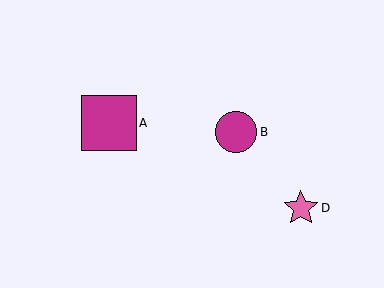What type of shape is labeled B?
Shape B is a magenta circle.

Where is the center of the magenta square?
The center of the magenta square is at (109, 123).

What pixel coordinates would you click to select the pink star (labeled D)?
Click at (301, 208) to select the pink star D.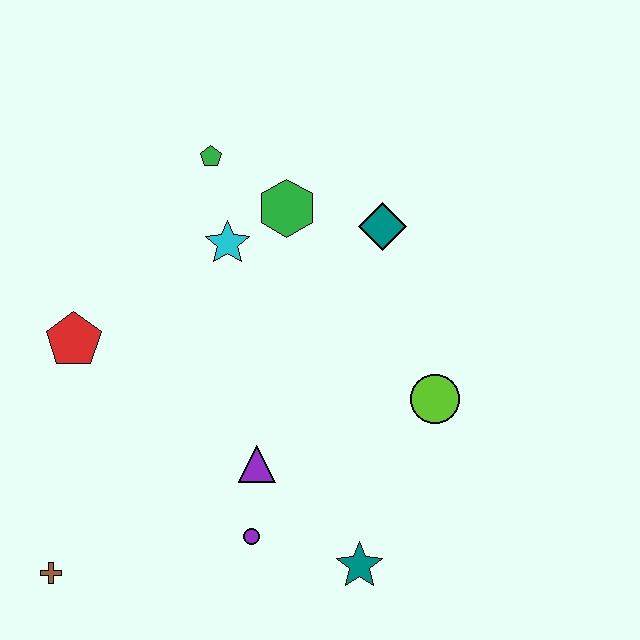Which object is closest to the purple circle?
The purple triangle is closest to the purple circle.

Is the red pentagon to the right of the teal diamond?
No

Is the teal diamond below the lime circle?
No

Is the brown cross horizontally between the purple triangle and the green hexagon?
No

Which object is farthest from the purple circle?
The green pentagon is farthest from the purple circle.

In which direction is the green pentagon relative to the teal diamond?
The green pentagon is to the left of the teal diamond.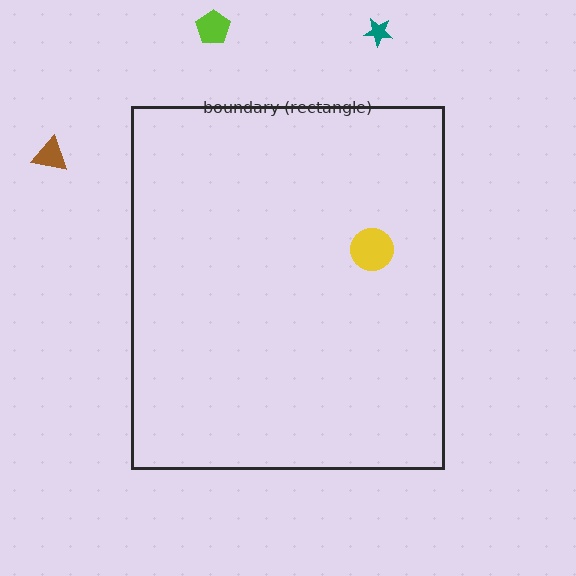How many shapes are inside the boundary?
1 inside, 3 outside.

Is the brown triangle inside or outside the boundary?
Outside.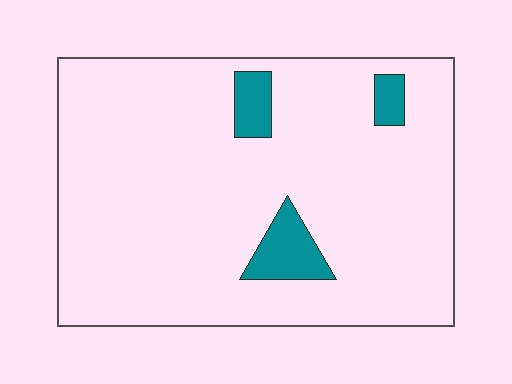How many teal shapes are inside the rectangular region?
3.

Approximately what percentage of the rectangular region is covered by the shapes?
Approximately 10%.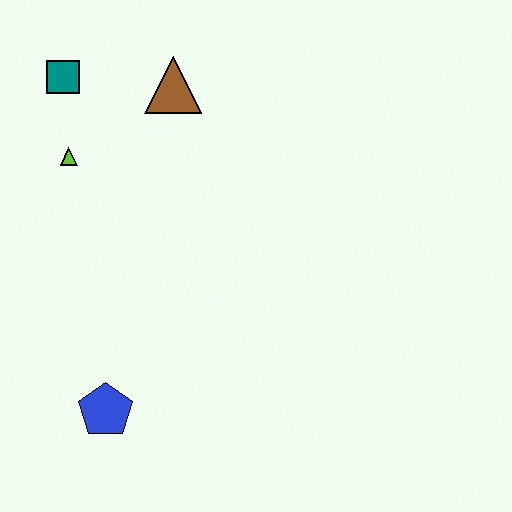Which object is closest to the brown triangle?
The teal square is closest to the brown triangle.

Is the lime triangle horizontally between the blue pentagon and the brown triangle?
No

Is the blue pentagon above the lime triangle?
No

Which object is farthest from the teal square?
The blue pentagon is farthest from the teal square.